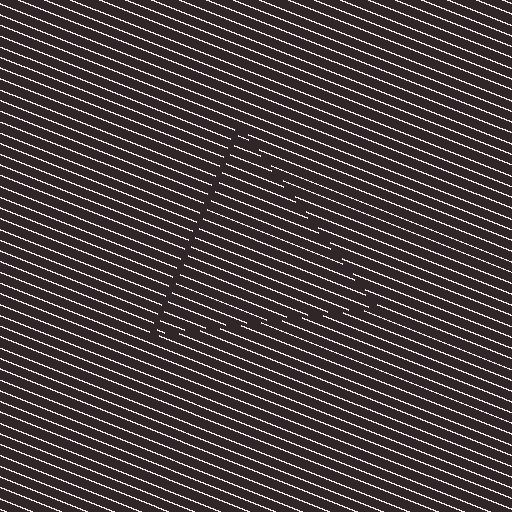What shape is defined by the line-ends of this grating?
An illusory triangle. The interior of the shape contains the same grating, shifted by half a period — the contour is defined by the phase discontinuity where line-ends from the inner and outer gratings abut.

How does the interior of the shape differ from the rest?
The interior of the shape contains the same grating, shifted by half a period — the contour is defined by the phase discontinuity where line-ends from the inner and outer gratings abut.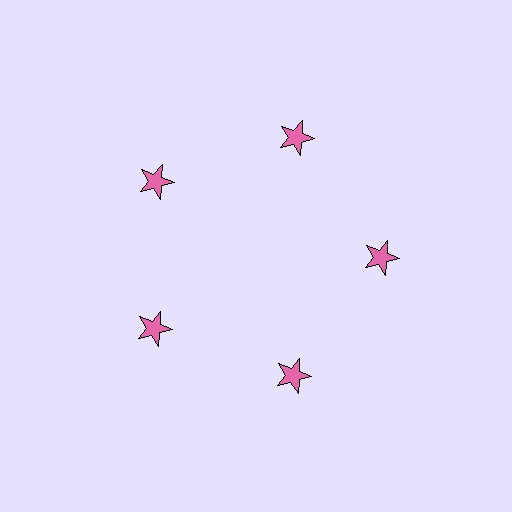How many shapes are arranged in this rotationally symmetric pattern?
There are 5 shapes, arranged in 5 groups of 1.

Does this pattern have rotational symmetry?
Yes, this pattern has 5-fold rotational symmetry. It looks the same after rotating 72 degrees around the center.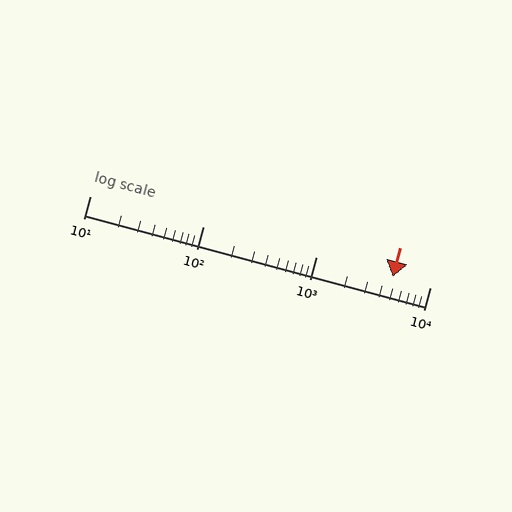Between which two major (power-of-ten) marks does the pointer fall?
The pointer is between 1000 and 10000.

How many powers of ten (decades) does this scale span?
The scale spans 3 decades, from 10 to 10000.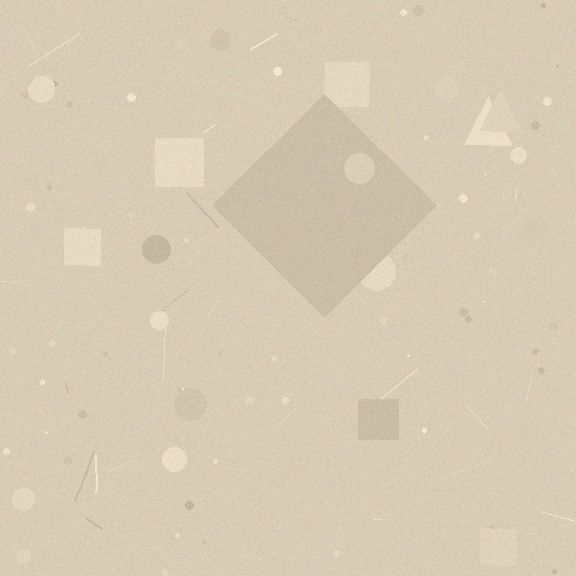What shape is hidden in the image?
A diamond is hidden in the image.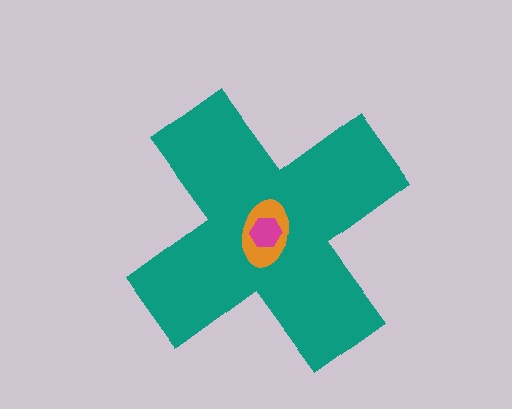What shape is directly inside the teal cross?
The orange ellipse.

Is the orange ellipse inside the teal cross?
Yes.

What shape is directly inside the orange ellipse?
The magenta hexagon.